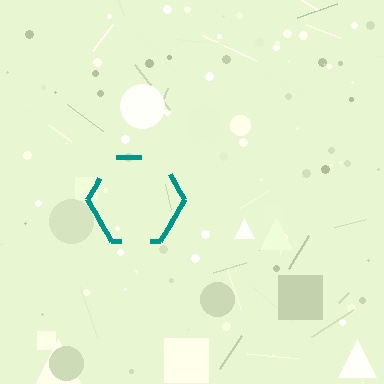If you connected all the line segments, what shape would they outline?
They would outline a hexagon.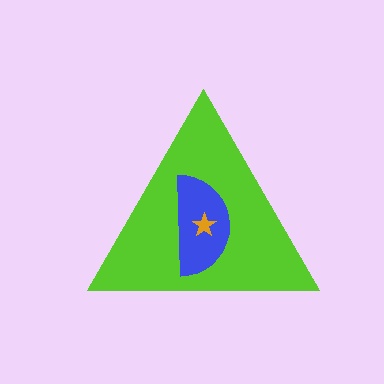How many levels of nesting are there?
3.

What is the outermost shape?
The lime triangle.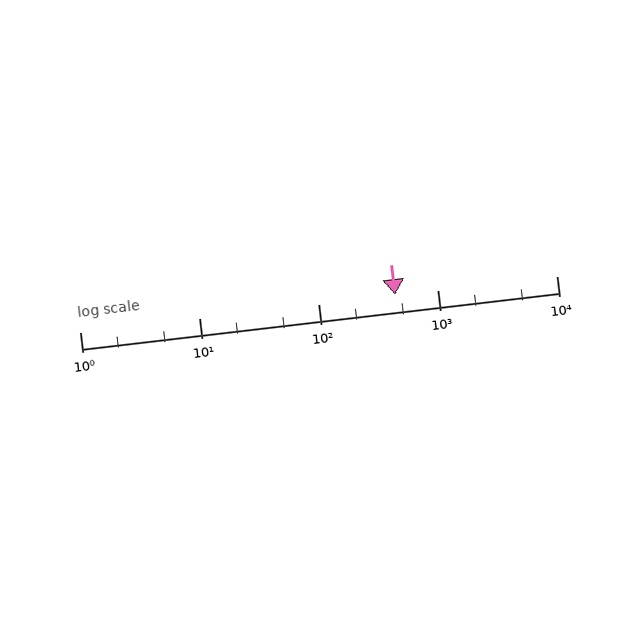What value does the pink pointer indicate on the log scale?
The pointer indicates approximately 440.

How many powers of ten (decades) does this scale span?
The scale spans 4 decades, from 1 to 10000.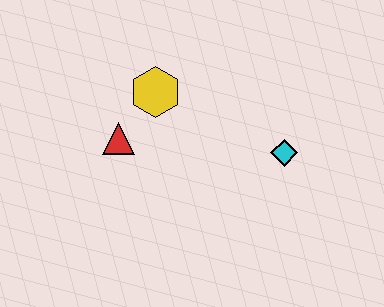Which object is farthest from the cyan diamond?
The red triangle is farthest from the cyan diamond.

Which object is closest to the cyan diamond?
The yellow hexagon is closest to the cyan diamond.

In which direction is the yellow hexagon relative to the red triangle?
The yellow hexagon is above the red triangle.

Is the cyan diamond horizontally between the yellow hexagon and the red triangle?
No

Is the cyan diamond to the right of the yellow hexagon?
Yes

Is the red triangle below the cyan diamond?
No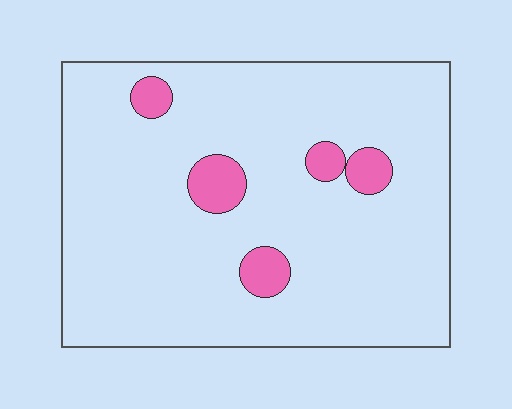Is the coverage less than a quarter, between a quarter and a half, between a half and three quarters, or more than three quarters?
Less than a quarter.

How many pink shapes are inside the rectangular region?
5.